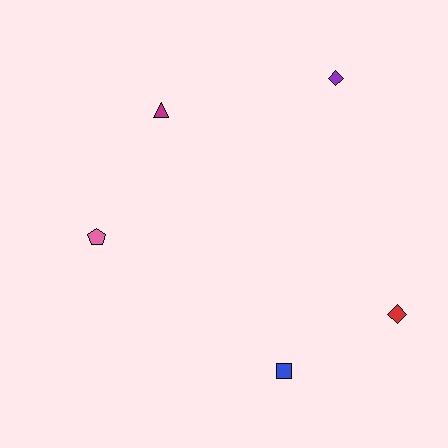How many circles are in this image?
There are no circles.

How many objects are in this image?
There are 5 objects.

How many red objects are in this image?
There is 1 red object.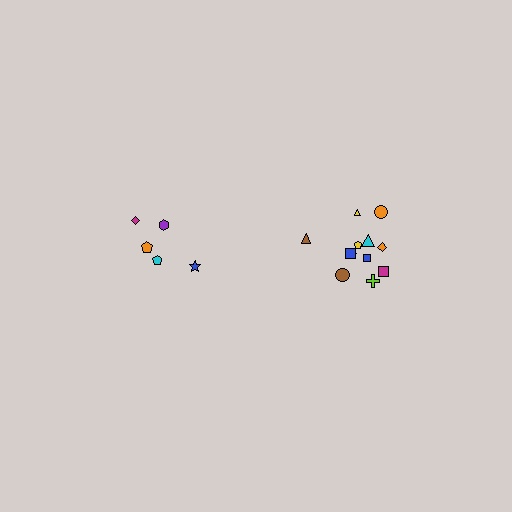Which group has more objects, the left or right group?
The right group.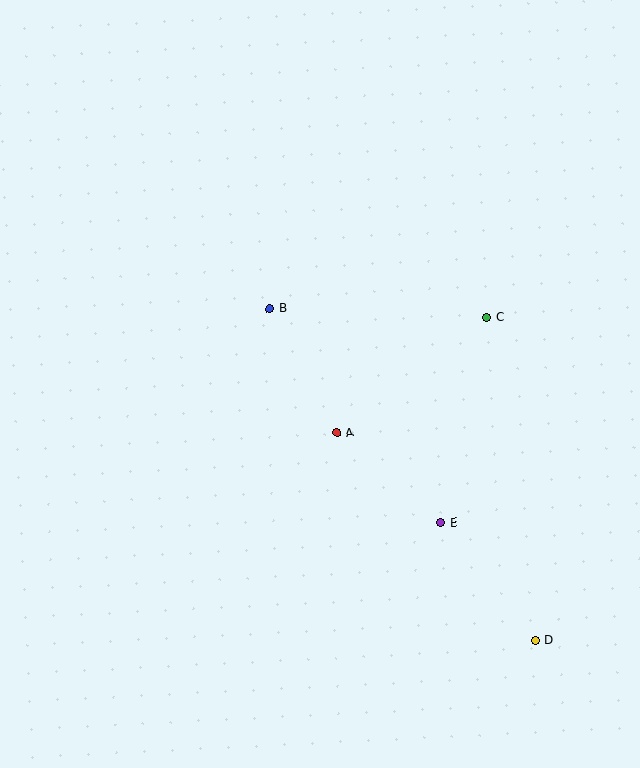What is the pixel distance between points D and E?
The distance between D and E is 151 pixels.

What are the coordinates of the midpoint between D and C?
The midpoint between D and C is at (511, 479).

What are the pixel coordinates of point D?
Point D is at (535, 641).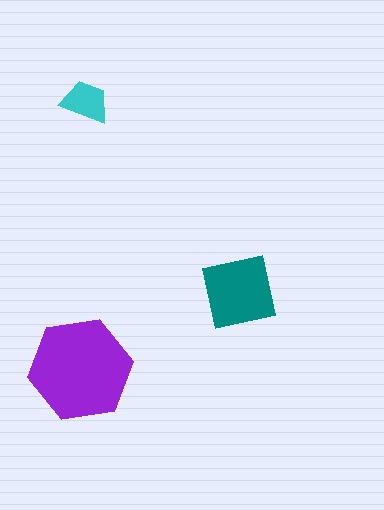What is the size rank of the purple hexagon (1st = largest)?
1st.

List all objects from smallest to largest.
The cyan trapezoid, the teal square, the purple hexagon.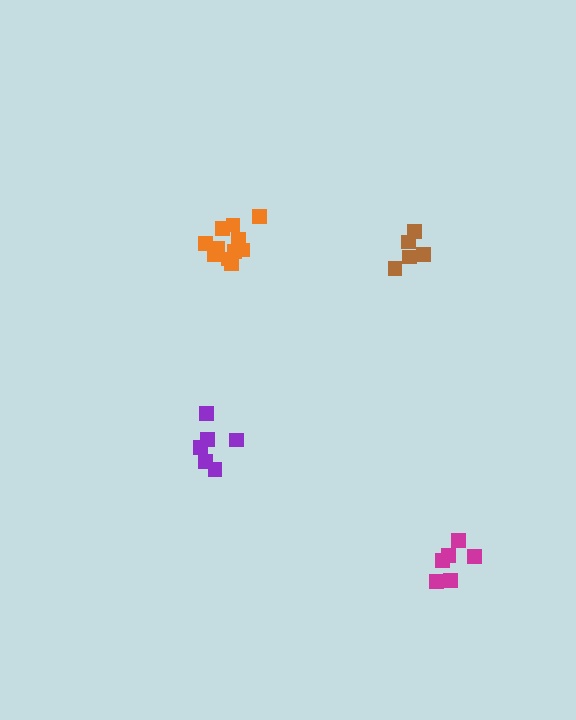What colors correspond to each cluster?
The clusters are colored: brown, purple, orange, magenta.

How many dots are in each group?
Group 1: 5 dots, Group 2: 6 dots, Group 3: 11 dots, Group 4: 6 dots (28 total).